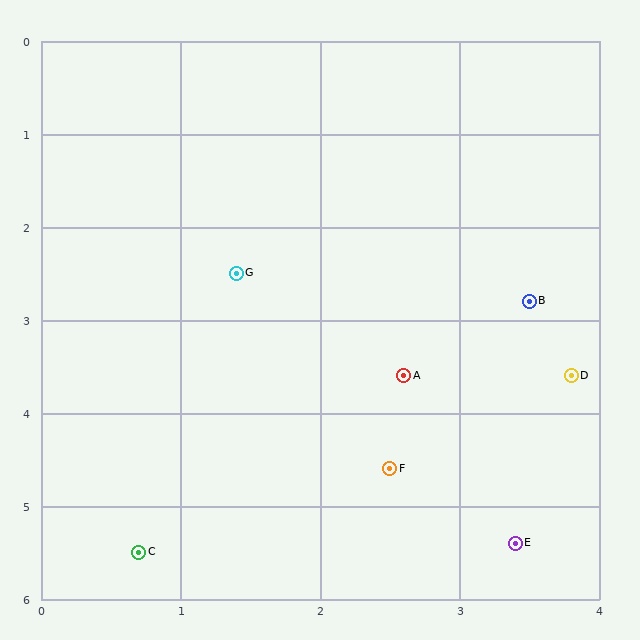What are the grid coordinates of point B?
Point B is at approximately (3.5, 2.8).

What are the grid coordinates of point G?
Point G is at approximately (1.4, 2.5).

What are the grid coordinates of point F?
Point F is at approximately (2.5, 4.6).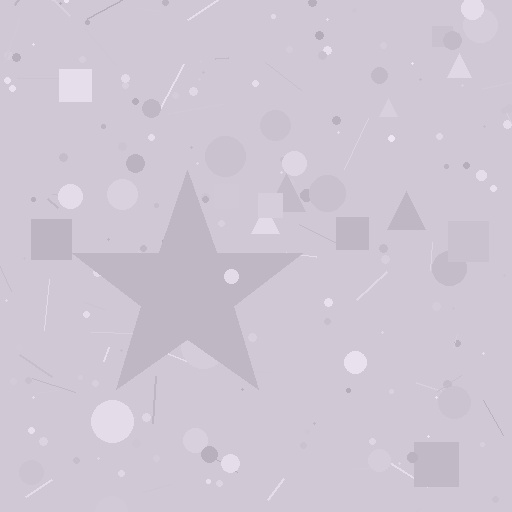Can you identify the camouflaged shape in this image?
The camouflaged shape is a star.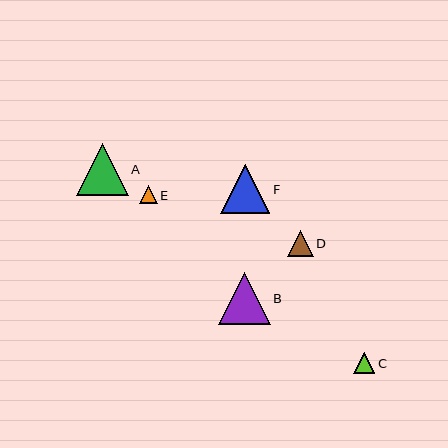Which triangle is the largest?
Triangle B is the largest with a size of approximately 52 pixels.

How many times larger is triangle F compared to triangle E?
Triangle F is approximately 2.8 times the size of triangle E.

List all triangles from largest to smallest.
From largest to smallest: B, A, F, D, C, E.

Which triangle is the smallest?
Triangle E is the smallest with a size of approximately 17 pixels.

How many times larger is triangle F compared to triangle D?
Triangle F is approximately 1.9 times the size of triangle D.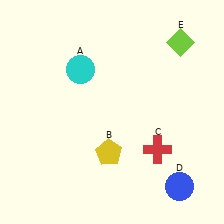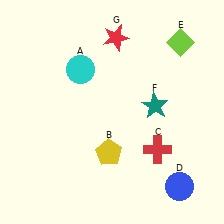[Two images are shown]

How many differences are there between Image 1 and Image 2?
There are 2 differences between the two images.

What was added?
A teal star (F), a red star (G) were added in Image 2.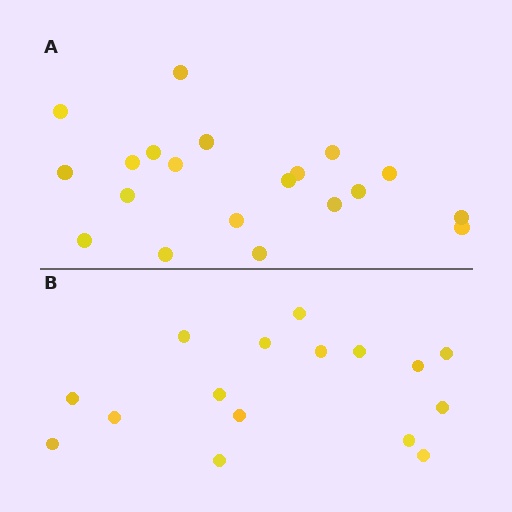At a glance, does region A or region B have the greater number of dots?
Region A (the top region) has more dots.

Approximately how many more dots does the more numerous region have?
Region A has about 4 more dots than region B.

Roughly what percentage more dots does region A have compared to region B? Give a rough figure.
About 25% more.